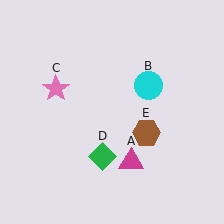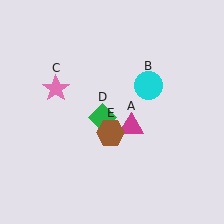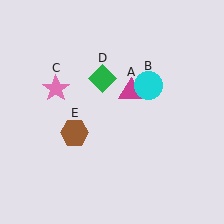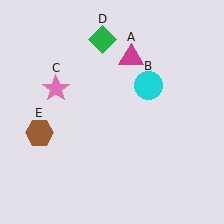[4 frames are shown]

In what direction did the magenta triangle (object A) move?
The magenta triangle (object A) moved up.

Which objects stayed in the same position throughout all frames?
Cyan circle (object B) and pink star (object C) remained stationary.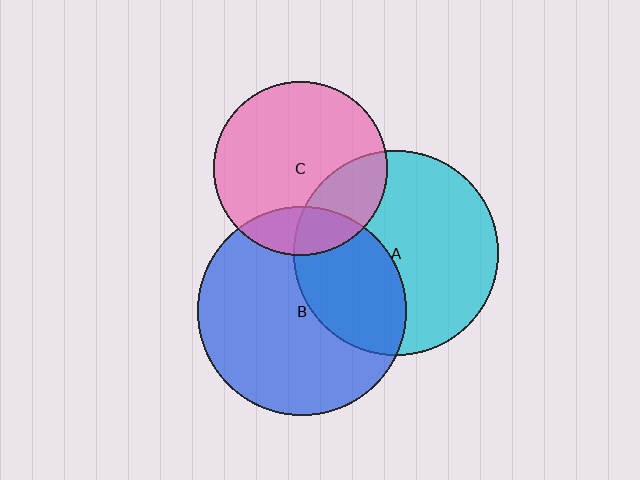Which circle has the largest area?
Circle B (blue).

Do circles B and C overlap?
Yes.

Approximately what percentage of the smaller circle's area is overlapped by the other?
Approximately 20%.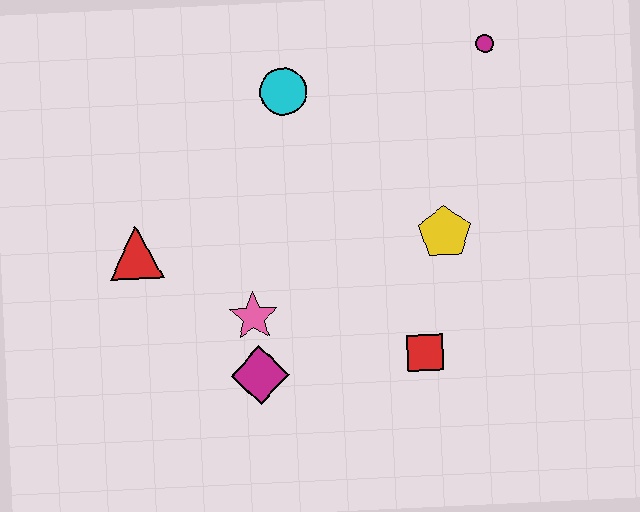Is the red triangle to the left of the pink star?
Yes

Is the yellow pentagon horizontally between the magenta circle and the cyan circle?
Yes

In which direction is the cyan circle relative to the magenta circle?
The cyan circle is to the left of the magenta circle.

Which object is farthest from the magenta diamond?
The magenta circle is farthest from the magenta diamond.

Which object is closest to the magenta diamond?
The pink star is closest to the magenta diamond.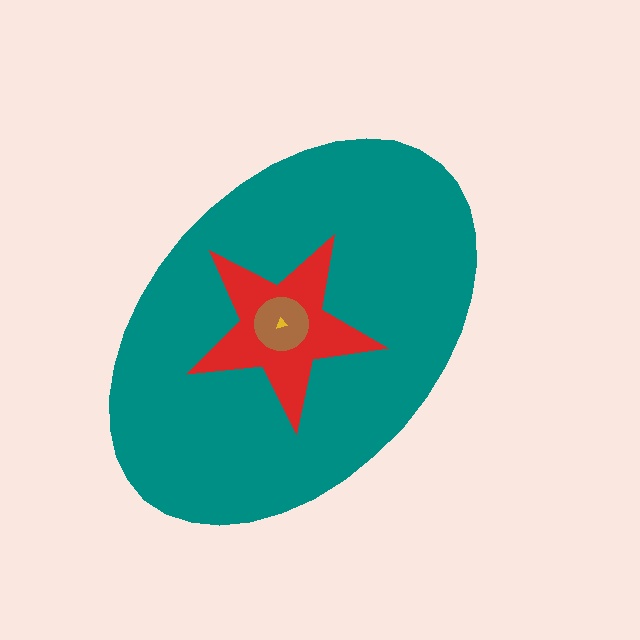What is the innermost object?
The yellow triangle.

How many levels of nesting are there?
4.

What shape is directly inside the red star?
The brown circle.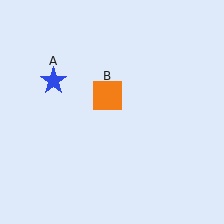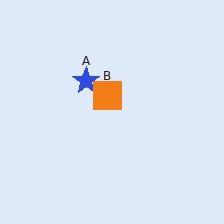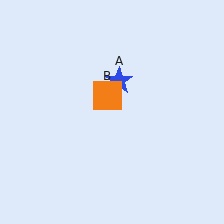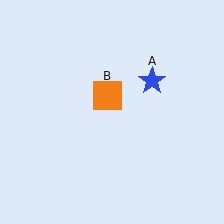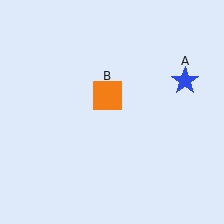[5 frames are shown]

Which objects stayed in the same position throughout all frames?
Orange square (object B) remained stationary.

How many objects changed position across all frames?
1 object changed position: blue star (object A).